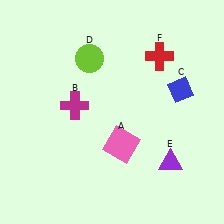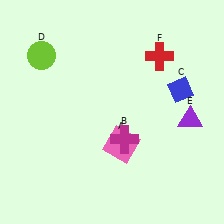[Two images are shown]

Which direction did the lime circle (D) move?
The lime circle (D) moved left.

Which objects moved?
The objects that moved are: the magenta cross (B), the lime circle (D), the purple triangle (E).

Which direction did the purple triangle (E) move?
The purple triangle (E) moved up.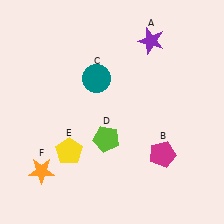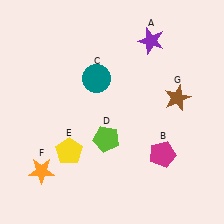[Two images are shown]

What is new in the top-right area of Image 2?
A brown star (G) was added in the top-right area of Image 2.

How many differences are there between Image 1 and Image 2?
There is 1 difference between the two images.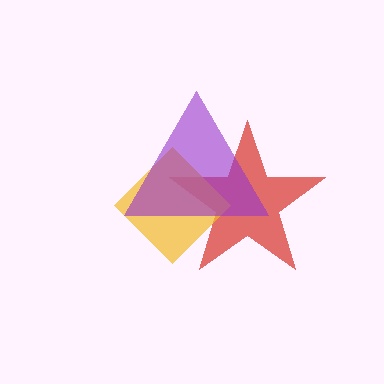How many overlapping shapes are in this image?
There are 3 overlapping shapes in the image.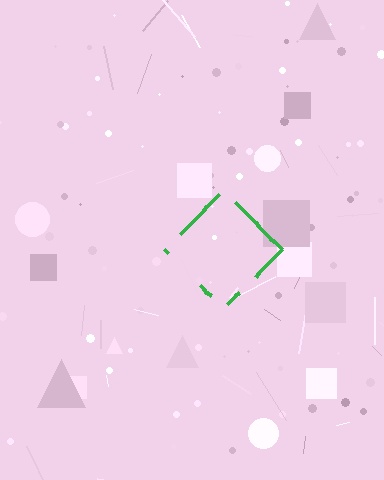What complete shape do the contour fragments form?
The contour fragments form a diamond.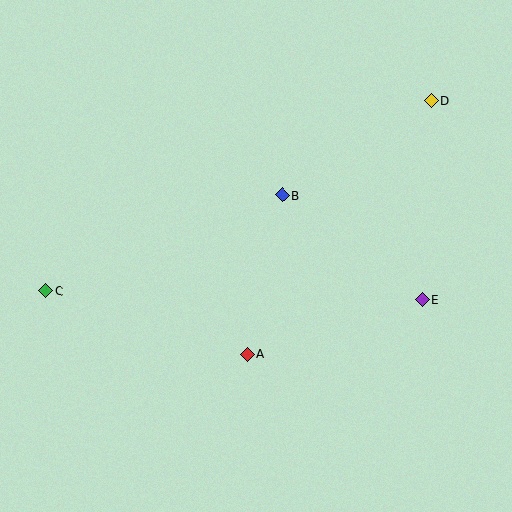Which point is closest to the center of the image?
Point B at (282, 195) is closest to the center.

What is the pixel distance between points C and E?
The distance between C and E is 377 pixels.